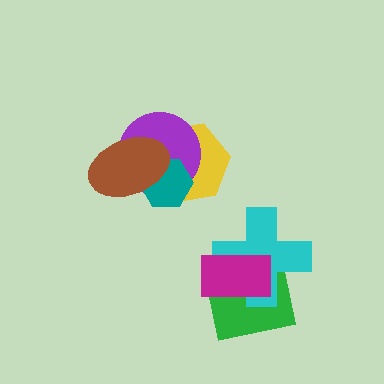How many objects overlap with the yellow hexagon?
3 objects overlap with the yellow hexagon.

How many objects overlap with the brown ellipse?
3 objects overlap with the brown ellipse.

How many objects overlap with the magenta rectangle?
2 objects overlap with the magenta rectangle.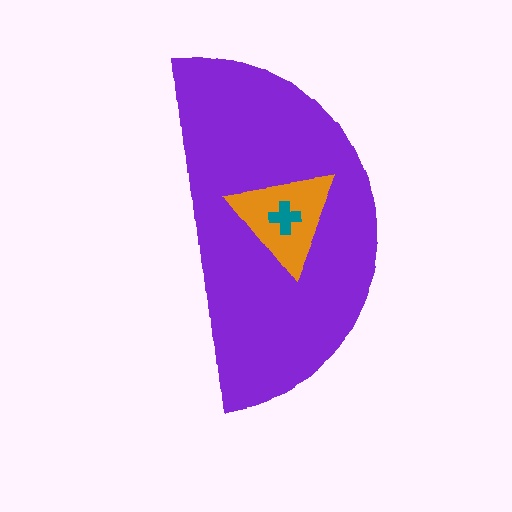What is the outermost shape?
The purple semicircle.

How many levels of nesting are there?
3.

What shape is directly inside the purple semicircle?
The orange triangle.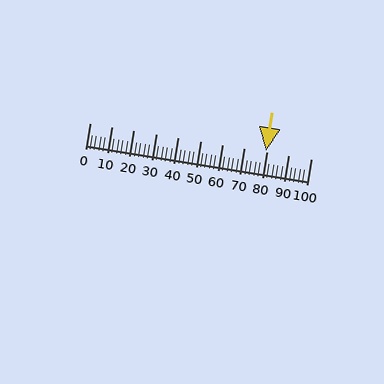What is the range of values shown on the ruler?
The ruler shows values from 0 to 100.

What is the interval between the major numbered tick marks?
The major tick marks are spaced 10 units apart.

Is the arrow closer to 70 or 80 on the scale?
The arrow is closer to 80.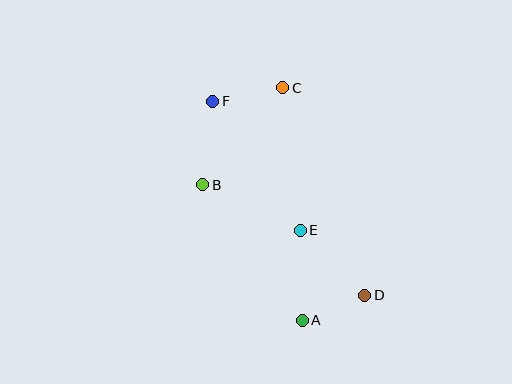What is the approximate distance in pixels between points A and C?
The distance between A and C is approximately 233 pixels.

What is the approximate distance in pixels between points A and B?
The distance between A and B is approximately 168 pixels.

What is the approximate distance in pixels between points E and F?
The distance between E and F is approximately 156 pixels.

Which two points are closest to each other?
Points A and D are closest to each other.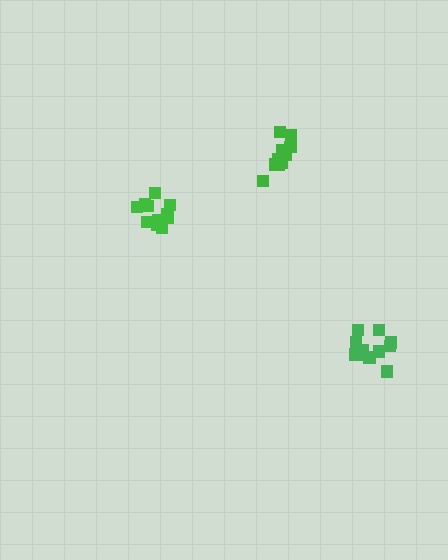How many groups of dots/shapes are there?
There are 3 groups.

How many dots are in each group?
Group 1: 10 dots, Group 2: 12 dots, Group 3: 12 dots (34 total).